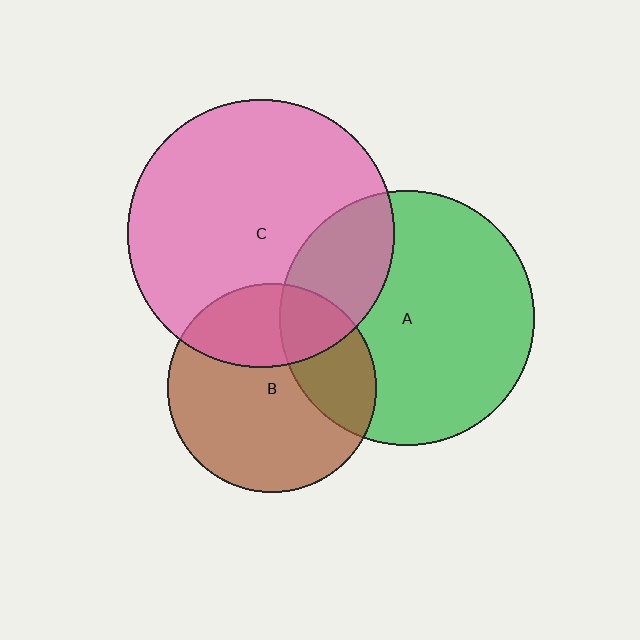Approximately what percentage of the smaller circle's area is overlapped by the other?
Approximately 25%.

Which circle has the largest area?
Circle C (pink).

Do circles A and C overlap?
Yes.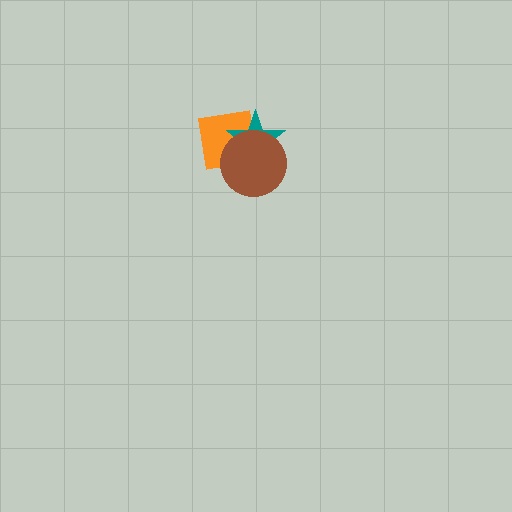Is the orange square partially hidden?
Yes, it is partially covered by another shape.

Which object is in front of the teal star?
The brown circle is in front of the teal star.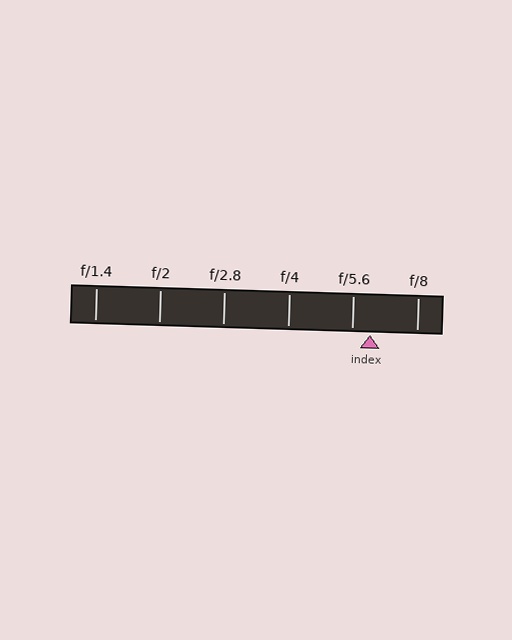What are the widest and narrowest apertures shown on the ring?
The widest aperture shown is f/1.4 and the narrowest is f/8.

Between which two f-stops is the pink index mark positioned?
The index mark is between f/5.6 and f/8.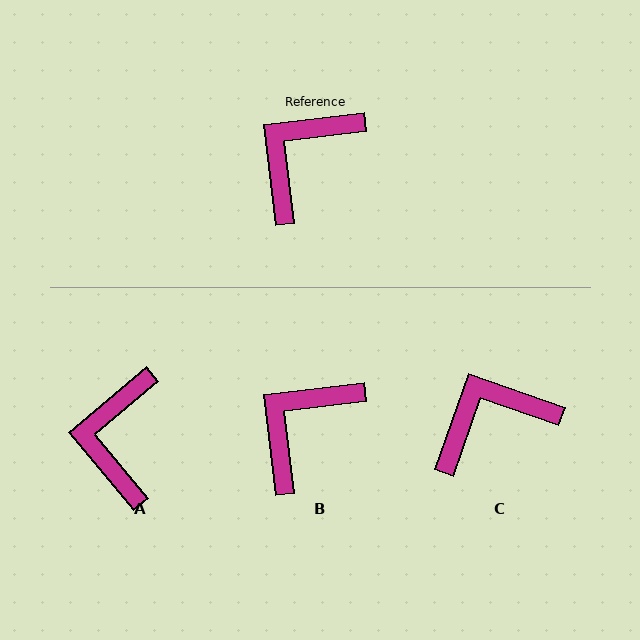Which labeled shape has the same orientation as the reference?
B.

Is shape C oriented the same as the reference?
No, it is off by about 26 degrees.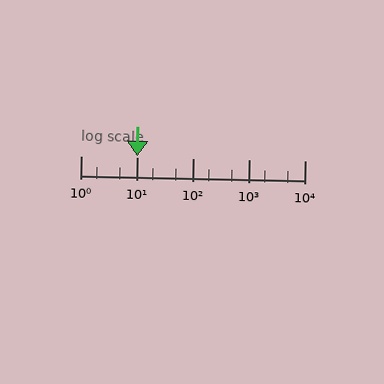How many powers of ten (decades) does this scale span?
The scale spans 4 decades, from 1 to 10000.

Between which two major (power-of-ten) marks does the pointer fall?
The pointer is between 10 and 100.